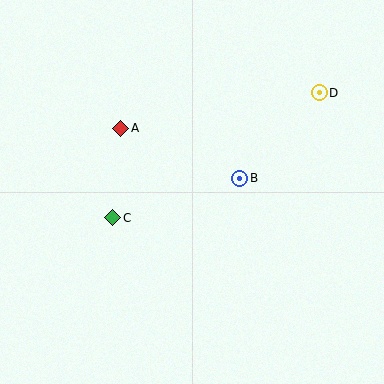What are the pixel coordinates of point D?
Point D is at (319, 93).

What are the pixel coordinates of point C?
Point C is at (113, 218).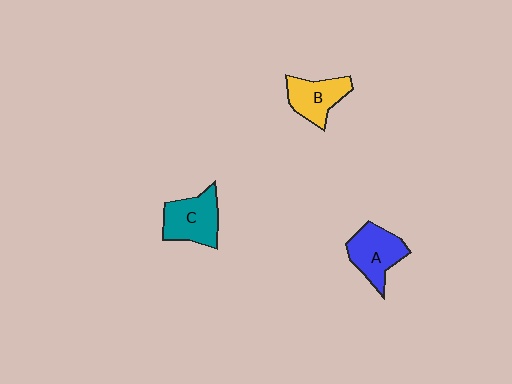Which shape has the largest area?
Shape C (teal).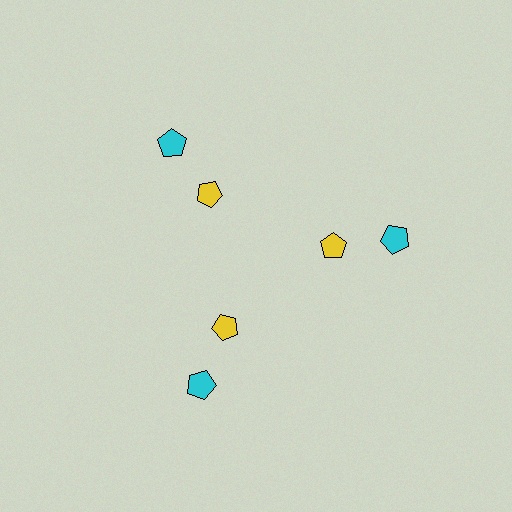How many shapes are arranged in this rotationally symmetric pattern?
There are 6 shapes, arranged in 3 groups of 2.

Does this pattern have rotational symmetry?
Yes, this pattern has 3-fold rotational symmetry. It looks the same after rotating 120 degrees around the center.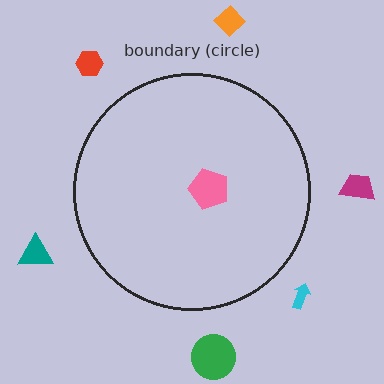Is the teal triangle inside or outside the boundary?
Outside.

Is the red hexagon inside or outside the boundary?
Outside.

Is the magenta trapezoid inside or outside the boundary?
Outside.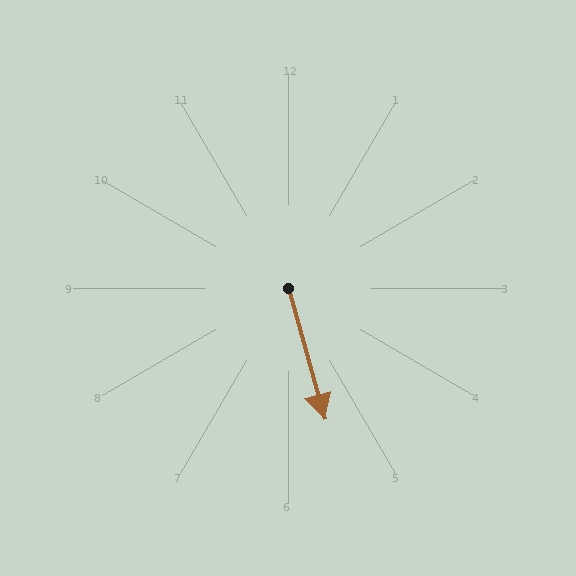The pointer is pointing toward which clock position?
Roughly 5 o'clock.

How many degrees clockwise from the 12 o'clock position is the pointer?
Approximately 164 degrees.